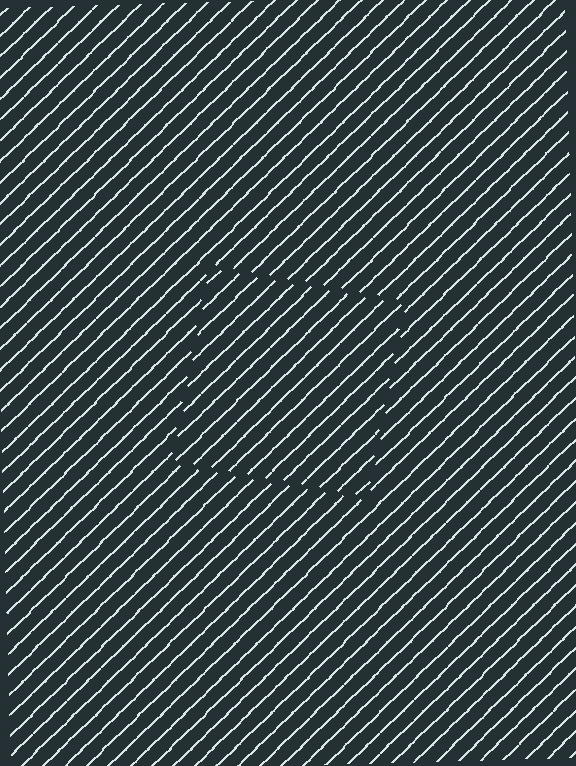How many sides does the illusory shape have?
4 sides — the line-ends trace a square.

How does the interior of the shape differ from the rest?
The interior of the shape contains the same grating, shifted by half a period — the contour is defined by the phase discontinuity where line-ends from the inner and outer gratings abut.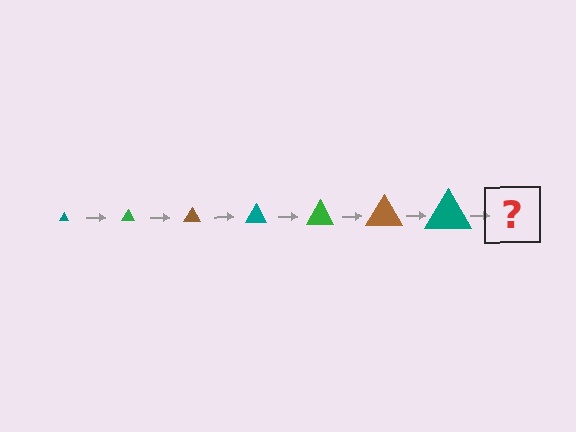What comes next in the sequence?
The next element should be a green triangle, larger than the previous one.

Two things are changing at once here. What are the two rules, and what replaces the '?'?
The two rules are that the triangle grows larger each step and the color cycles through teal, green, and brown. The '?' should be a green triangle, larger than the previous one.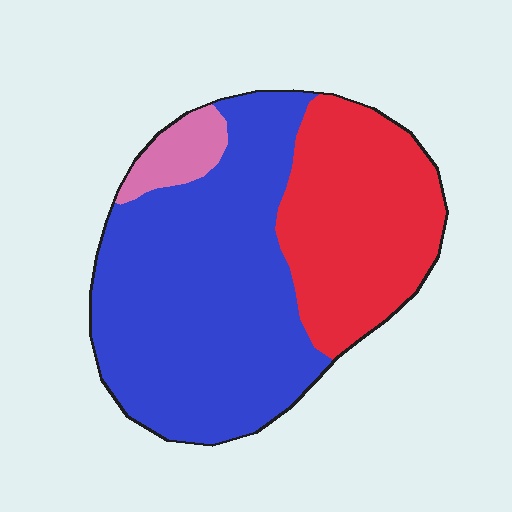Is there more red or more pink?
Red.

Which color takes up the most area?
Blue, at roughly 60%.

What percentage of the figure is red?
Red takes up about one third (1/3) of the figure.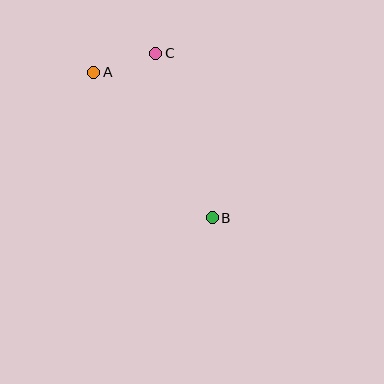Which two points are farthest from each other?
Points A and B are farthest from each other.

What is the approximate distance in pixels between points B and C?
The distance between B and C is approximately 174 pixels.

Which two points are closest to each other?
Points A and C are closest to each other.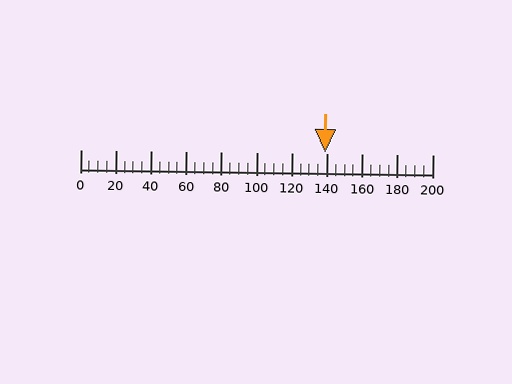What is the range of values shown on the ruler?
The ruler shows values from 0 to 200.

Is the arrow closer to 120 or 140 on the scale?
The arrow is closer to 140.